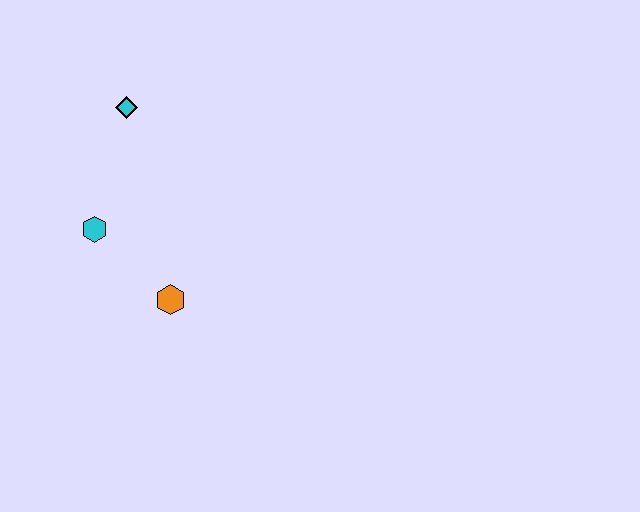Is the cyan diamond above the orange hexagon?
Yes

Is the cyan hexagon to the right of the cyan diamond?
No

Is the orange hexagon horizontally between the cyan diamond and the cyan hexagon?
No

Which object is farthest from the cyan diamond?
The orange hexagon is farthest from the cyan diamond.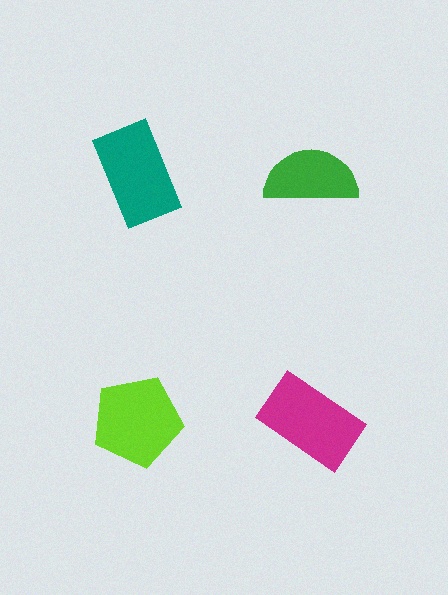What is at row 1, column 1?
A teal rectangle.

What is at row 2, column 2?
A magenta rectangle.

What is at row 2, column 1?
A lime pentagon.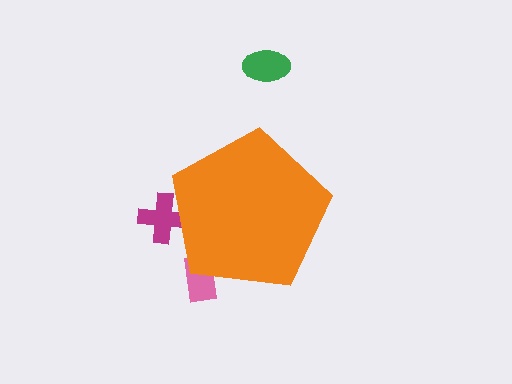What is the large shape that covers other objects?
An orange pentagon.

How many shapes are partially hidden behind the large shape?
2 shapes are partially hidden.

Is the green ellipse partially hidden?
No, the green ellipse is fully visible.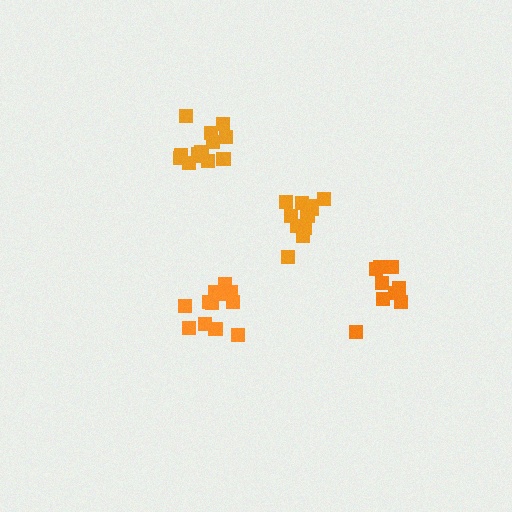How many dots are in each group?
Group 1: 13 dots, Group 2: 11 dots, Group 3: 13 dots, Group 4: 9 dots (46 total).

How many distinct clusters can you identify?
There are 4 distinct clusters.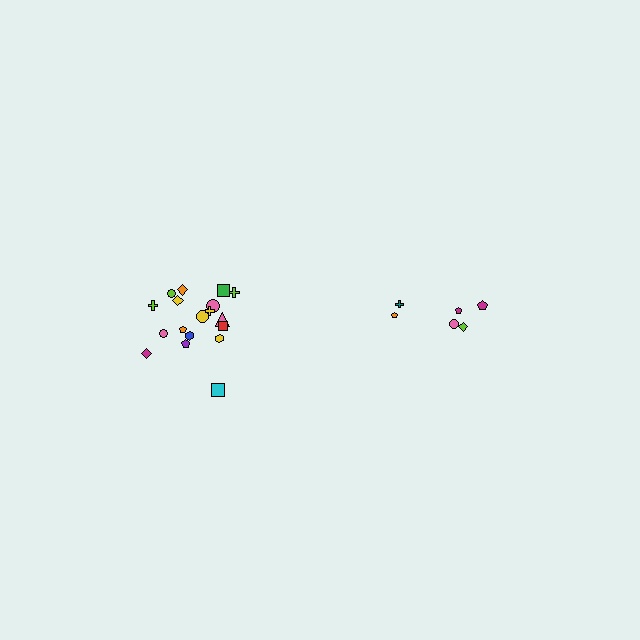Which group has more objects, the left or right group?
The left group.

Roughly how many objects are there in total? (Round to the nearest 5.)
Roughly 25 objects in total.